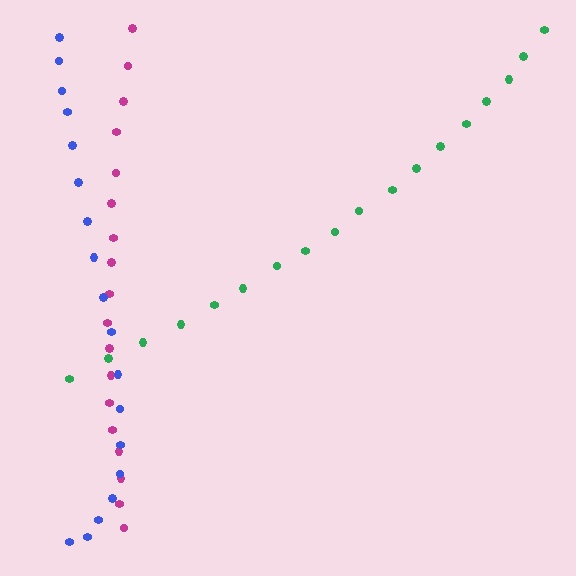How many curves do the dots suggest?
There are 3 distinct paths.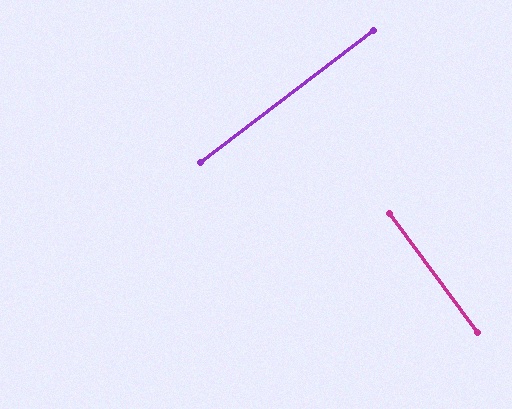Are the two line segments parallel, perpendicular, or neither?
Perpendicular — they meet at approximately 89°.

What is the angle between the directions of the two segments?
Approximately 89 degrees.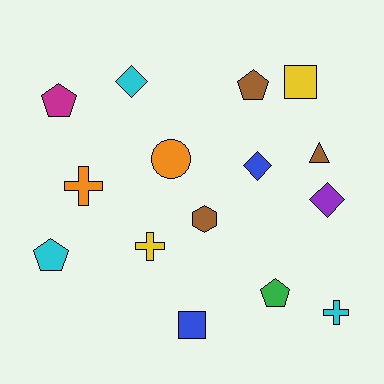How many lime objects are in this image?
There are no lime objects.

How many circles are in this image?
There is 1 circle.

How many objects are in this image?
There are 15 objects.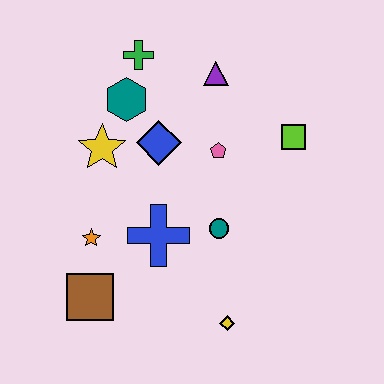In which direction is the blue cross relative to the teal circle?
The blue cross is to the left of the teal circle.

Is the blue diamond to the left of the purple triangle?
Yes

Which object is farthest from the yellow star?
The yellow diamond is farthest from the yellow star.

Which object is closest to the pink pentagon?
The blue diamond is closest to the pink pentagon.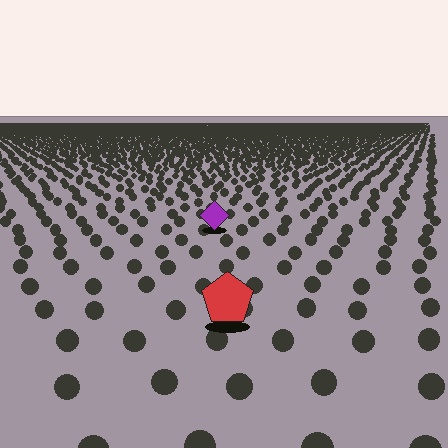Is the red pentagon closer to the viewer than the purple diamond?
Yes. The red pentagon is closer — you can tell from the texture gradient: the ground texture is coarser near it.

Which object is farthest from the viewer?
The purple diamond is farthest from the viewer. It appears smaller and the ground texture around it is denser.